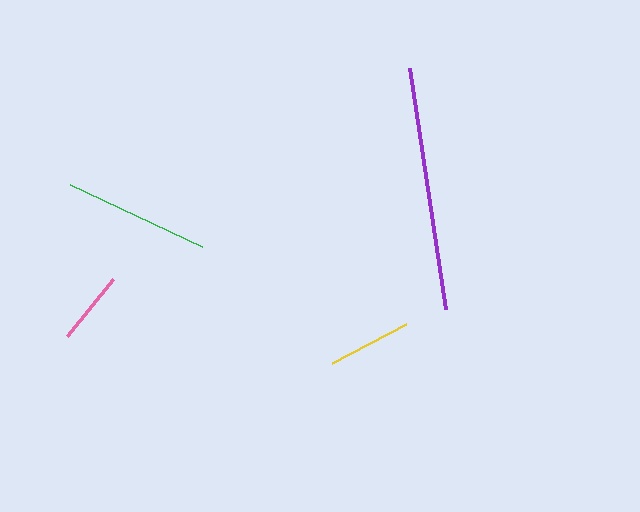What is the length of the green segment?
The green segment is approximately 146 pixels long.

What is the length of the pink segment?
The pink segment is approximately 73 pixels long.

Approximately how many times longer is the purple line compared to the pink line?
The purple line is approximately 3.3 times the length of the pink line.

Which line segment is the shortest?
The pink line is the shortest at approximately 73 pixels.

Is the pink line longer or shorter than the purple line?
The purple line is longer than the pink line.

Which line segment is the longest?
The purple line is the longest at approximately 244 pixels.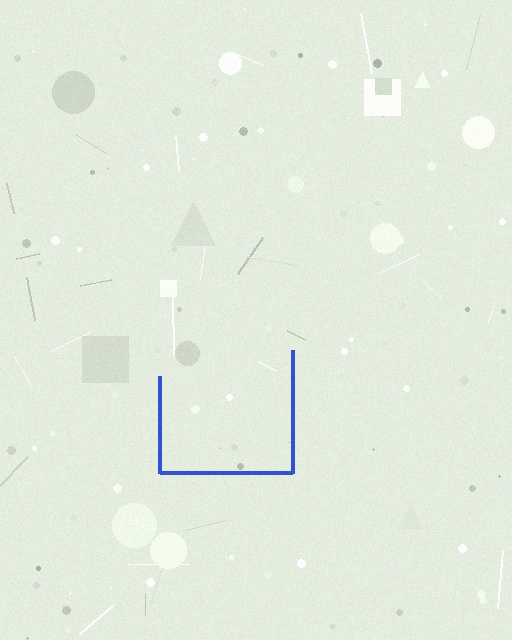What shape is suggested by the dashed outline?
The dashed outline suggests a square.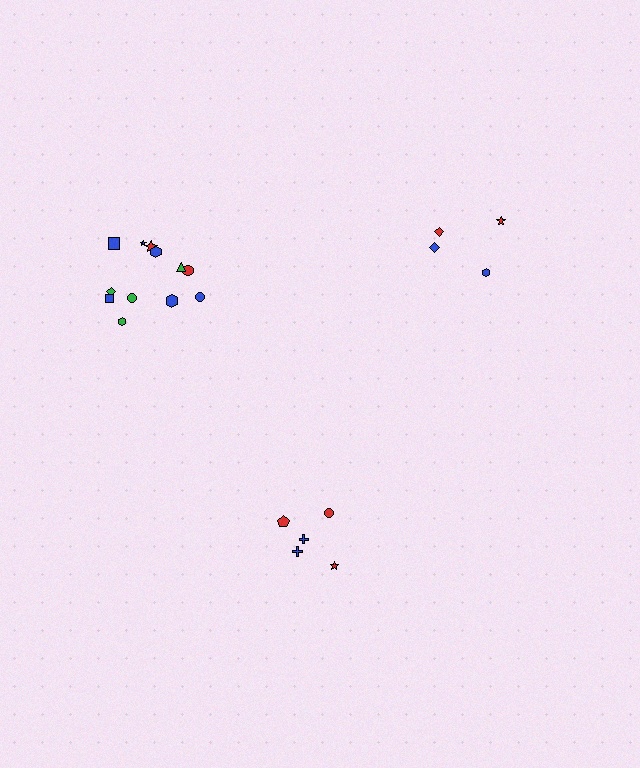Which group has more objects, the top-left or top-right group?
The top-left group.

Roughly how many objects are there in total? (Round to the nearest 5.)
Roughly 20 objects in total.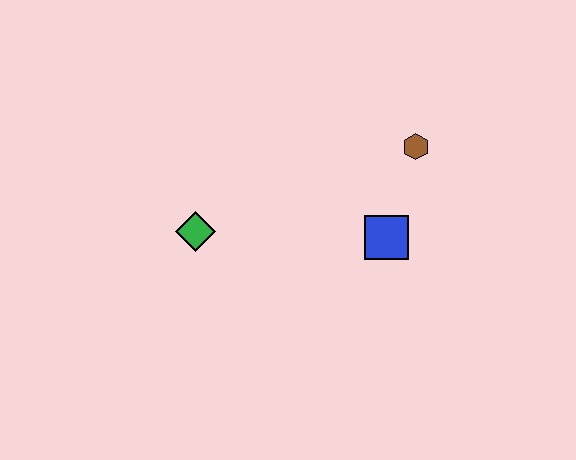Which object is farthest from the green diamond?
The brown hexagon is farthest from the green diamond.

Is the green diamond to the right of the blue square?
No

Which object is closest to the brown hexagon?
The blue square is closest to the brown hexagon.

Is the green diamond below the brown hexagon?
Yes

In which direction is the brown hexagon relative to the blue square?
The brown hexagon is above the blue square.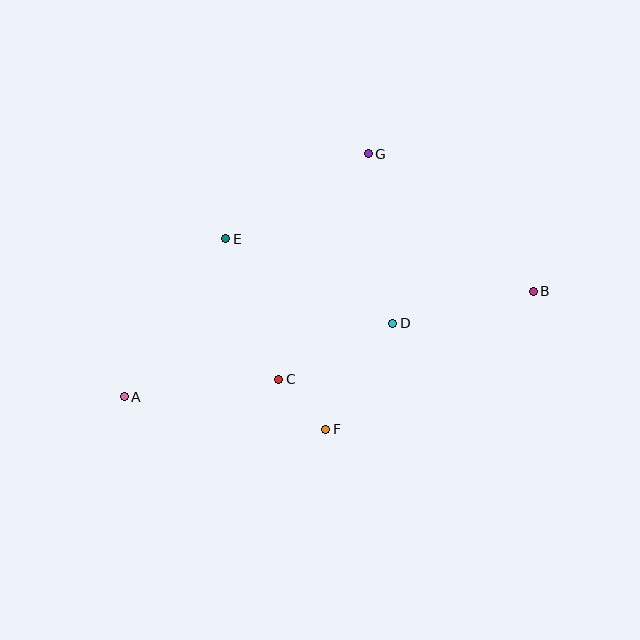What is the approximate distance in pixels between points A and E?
The distance between A and E is approximately 188 pixels.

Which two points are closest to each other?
Points C and F are closest to each other.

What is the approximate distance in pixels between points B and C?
The distance between B and C is approximately 269 pixels.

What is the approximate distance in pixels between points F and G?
The distance between F and G is approximately 279 pixels.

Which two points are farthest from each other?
Points A and B are farthest from each other.